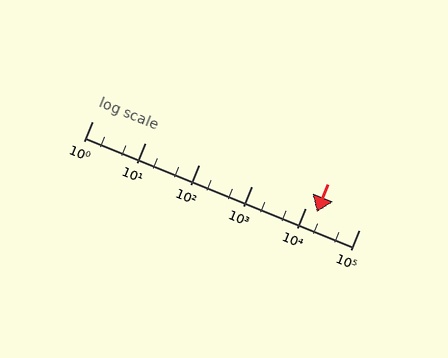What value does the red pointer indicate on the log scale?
The pointer indicates approximately 16000.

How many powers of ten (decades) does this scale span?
The scale spans 5 decades, from 1 to 100000.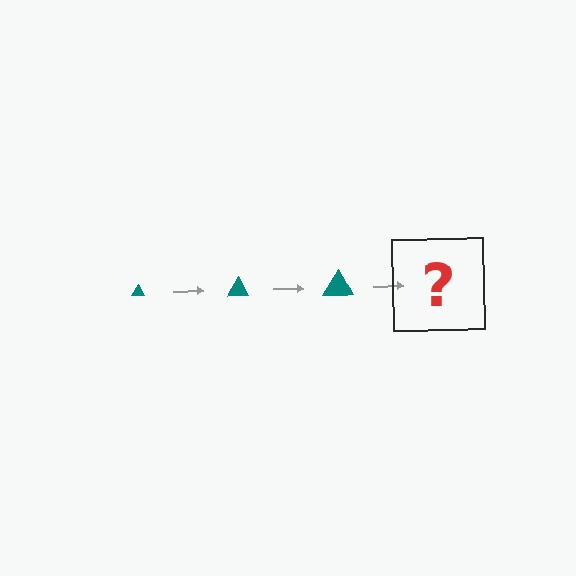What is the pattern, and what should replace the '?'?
The pattern is that the triangle gets progressively larger each step. The '?' should be a teal triangle, larger than the previous one.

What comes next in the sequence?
The next element should be a teal triangle, larger than the previous one.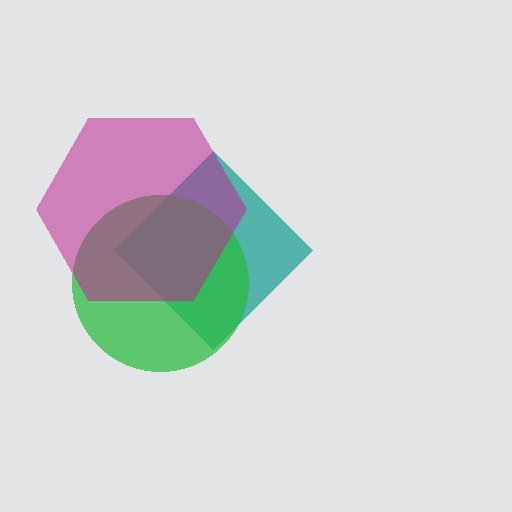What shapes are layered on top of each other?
The layered shapes are: a teal diamond, a green circle, a magenta hexagon.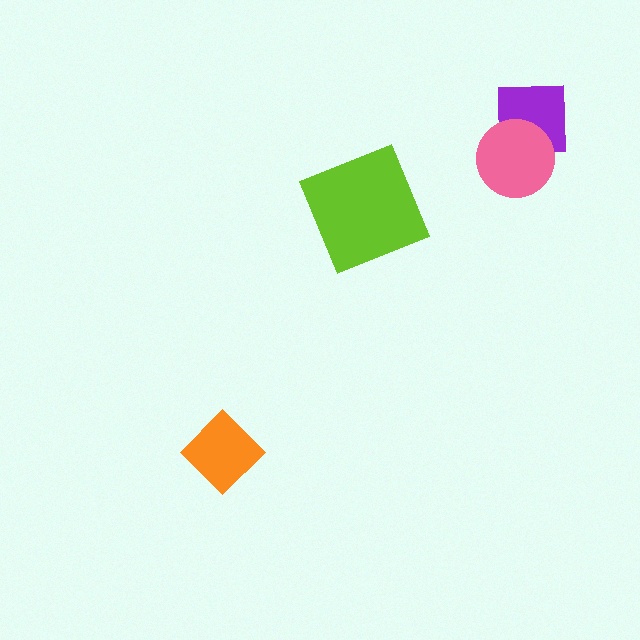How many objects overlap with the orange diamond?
0 objects overlap with the orange diamond.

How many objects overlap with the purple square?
1 object overlaps with the purple square.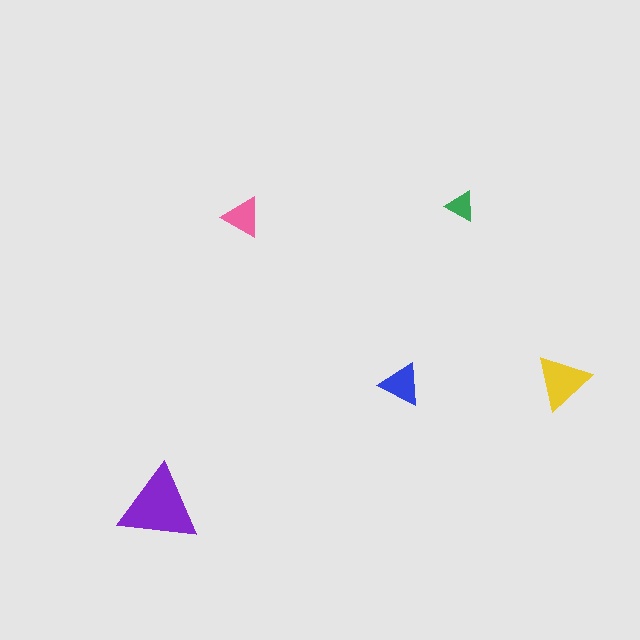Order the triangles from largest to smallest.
the purple one, the yellow one, the blue one, the pink one, the green one.